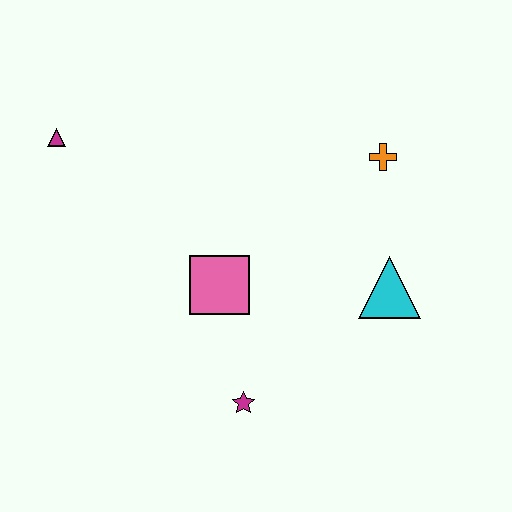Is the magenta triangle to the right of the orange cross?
No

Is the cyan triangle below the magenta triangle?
Yes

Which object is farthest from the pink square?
The magenta triangle is farthest from the pink square.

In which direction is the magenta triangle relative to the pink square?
The magenta triangle is to the left of the pink square.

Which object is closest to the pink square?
The magenta star is closest to the pink square.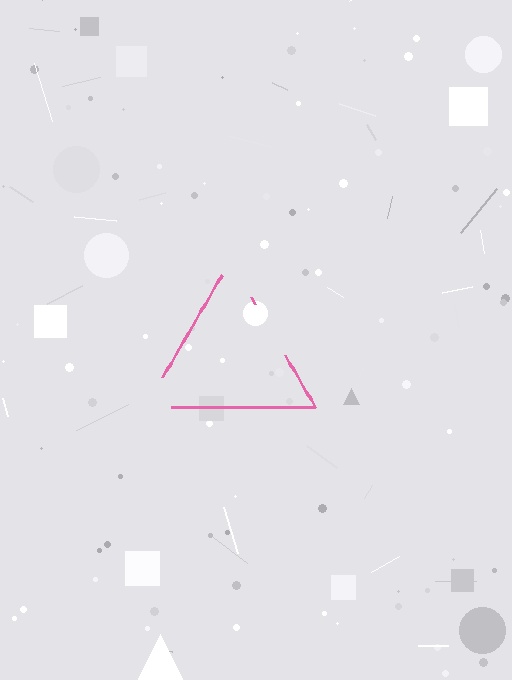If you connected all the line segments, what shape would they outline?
They would outline a triangle.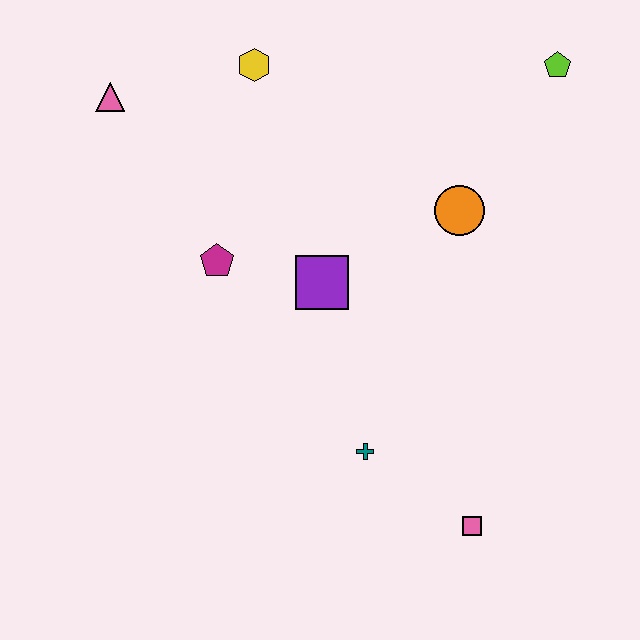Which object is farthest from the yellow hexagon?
The pink square is farthest from the yellow hexagon.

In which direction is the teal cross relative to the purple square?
The teal cross is below the purple square.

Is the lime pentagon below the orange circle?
No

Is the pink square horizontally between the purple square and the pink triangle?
No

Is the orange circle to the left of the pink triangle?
No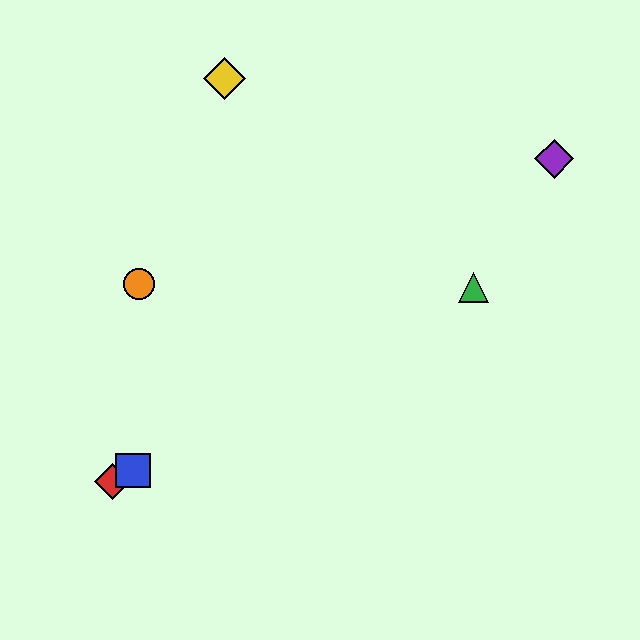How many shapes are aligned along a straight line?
3 shapes (the red diamond, the blue square, the green triangle) are aligned along a straight line.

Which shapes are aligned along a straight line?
The red diamond, the blue square, the green triangle are aligned along a straight line.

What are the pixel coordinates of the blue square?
The blue square is at (133, 471).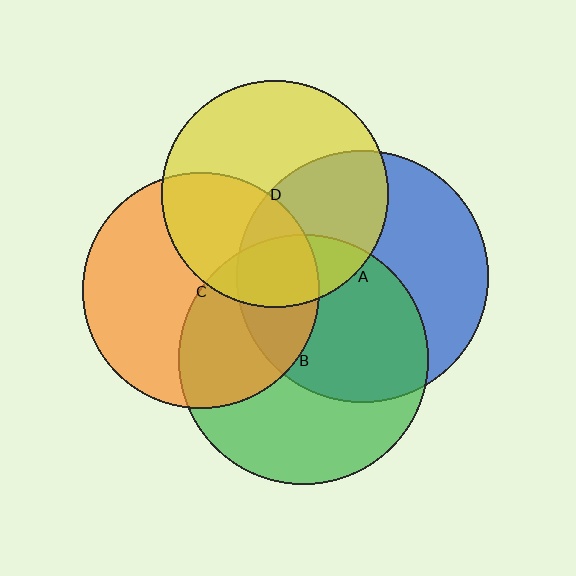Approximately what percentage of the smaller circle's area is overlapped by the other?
Approximately 50%.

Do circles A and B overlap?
Yes.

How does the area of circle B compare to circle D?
Approximately 1.2 times.